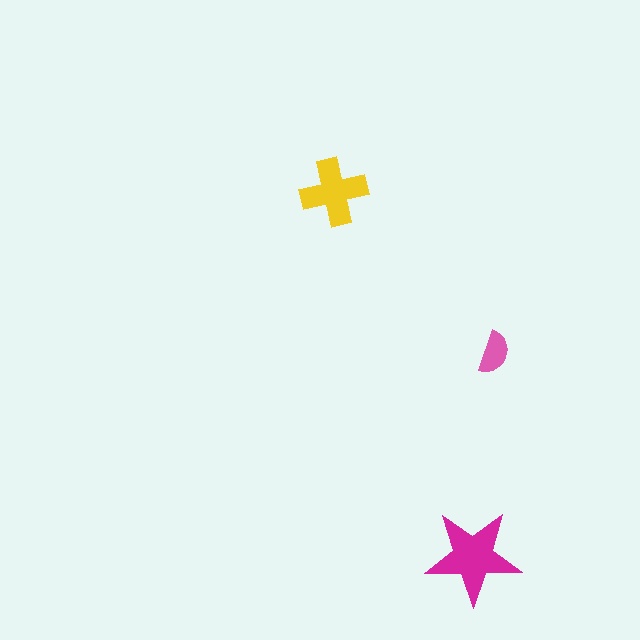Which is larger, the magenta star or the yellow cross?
The magenta star.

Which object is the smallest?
The pink semicircle.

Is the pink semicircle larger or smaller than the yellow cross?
Smaller.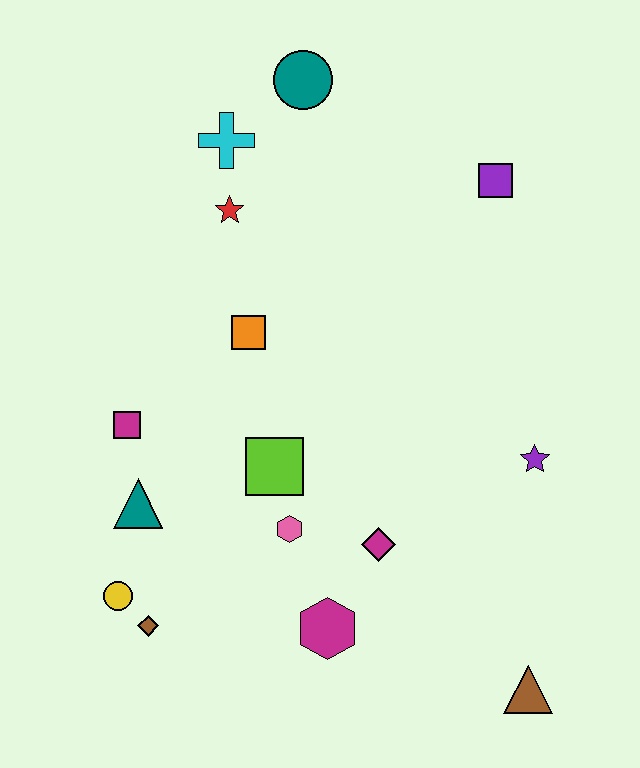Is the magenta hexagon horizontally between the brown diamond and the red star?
No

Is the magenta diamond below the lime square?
Yes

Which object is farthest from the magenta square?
The brown triangle is farthest from the magenta square.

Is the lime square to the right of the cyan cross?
Yes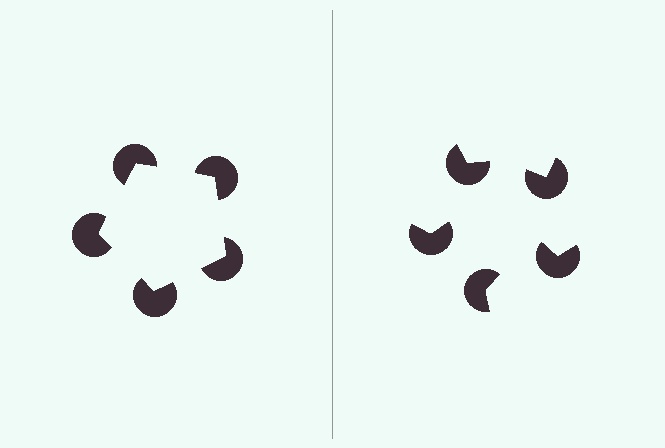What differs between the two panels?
The pac-man discs are positioned identically on both sides; only the wedge orientations differ. On the left they align to a pentagon; on the right they are misaligned.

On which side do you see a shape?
An illusory pentagon appears on the left side. On the right side the wedge cuts are rotated, so no coherent shape forms.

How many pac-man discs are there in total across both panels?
10 — 5 on each side.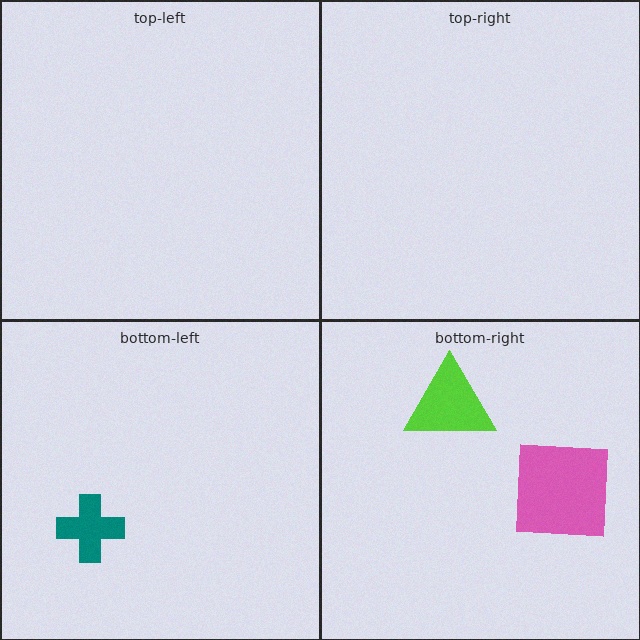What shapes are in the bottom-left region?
The teal cross.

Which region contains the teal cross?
The bottom-left region.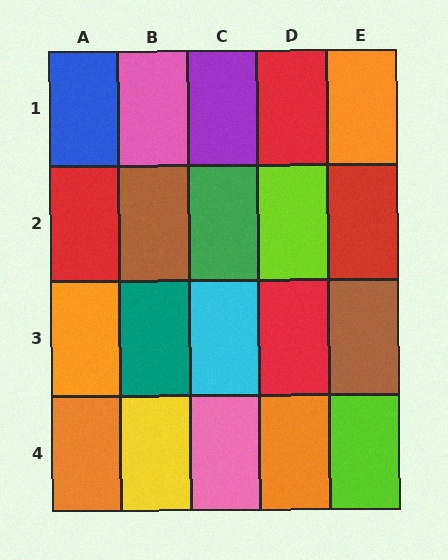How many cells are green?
1 cell is green.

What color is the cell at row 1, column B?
Pink.